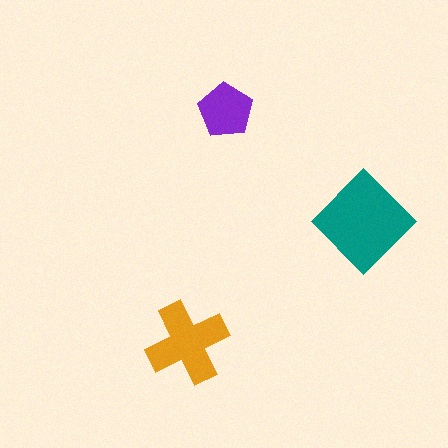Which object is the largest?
The teal diamond.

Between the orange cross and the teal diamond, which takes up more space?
The teal diamond.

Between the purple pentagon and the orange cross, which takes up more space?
The orange cross.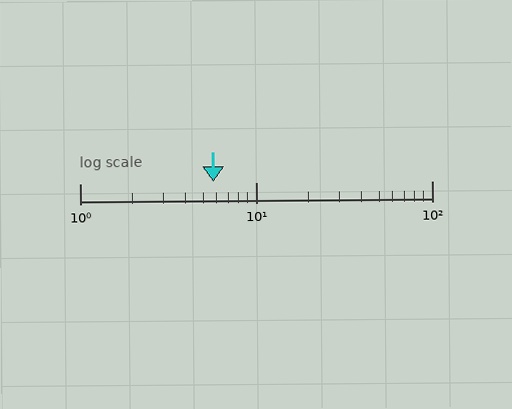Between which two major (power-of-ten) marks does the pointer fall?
The pointer is between 1 and 10.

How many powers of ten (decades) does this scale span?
The scale spans 2 decades, from 1 to 100.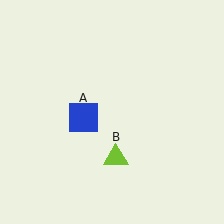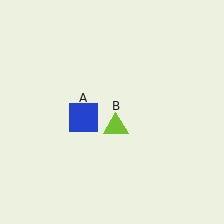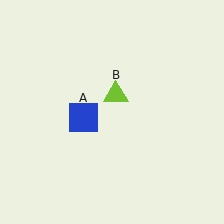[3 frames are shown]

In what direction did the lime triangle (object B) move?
The lime triangle (object B) moved up.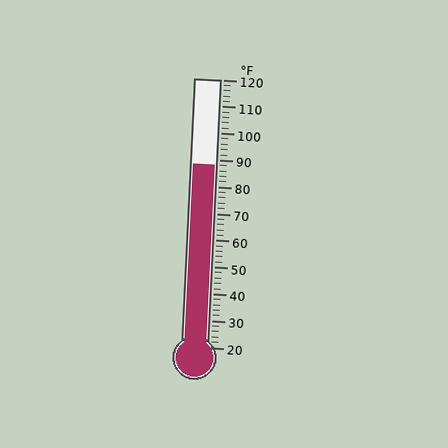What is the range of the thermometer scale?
The thermometer scale ranges from 20°F to 120°F.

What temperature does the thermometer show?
The thermometer shows approximately 88°F.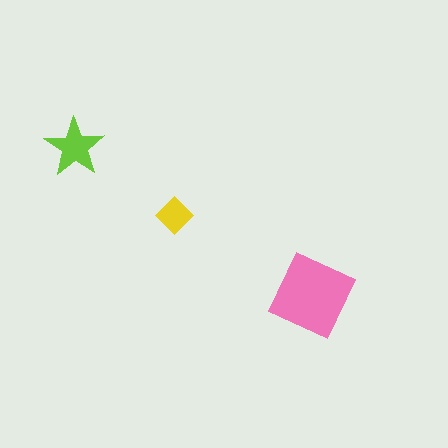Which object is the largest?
The pink square.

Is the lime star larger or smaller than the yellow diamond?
Larger.